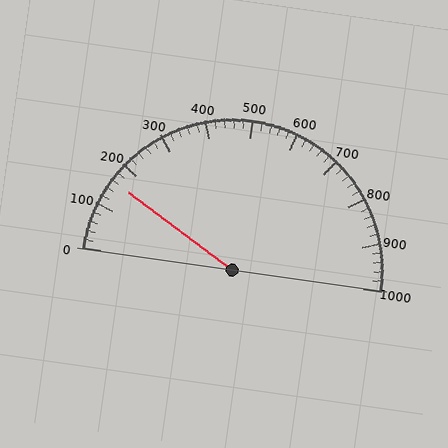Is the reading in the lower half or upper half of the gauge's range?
The reading is in the lower half of the range (0 to 1000).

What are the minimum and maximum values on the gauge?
The gauge ranges from 0 to 1000.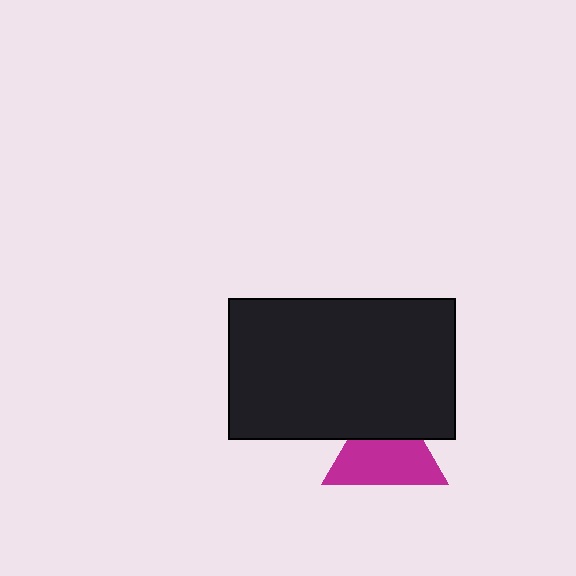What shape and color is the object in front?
The object in front is a black rectangle.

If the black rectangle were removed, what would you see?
You would see the complete magenta triangle.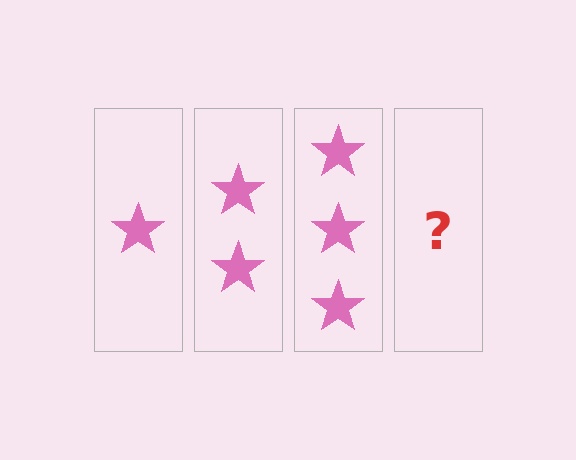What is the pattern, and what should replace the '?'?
The pattern is that each step adds one more star. The '?' should be 4 stars.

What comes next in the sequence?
The next element should be 4 stars.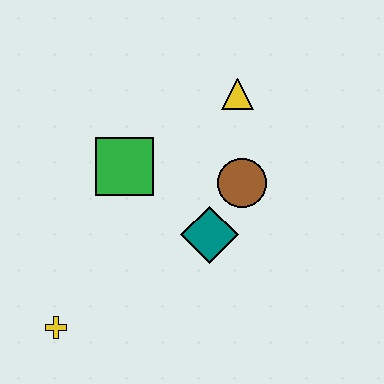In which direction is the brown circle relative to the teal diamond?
The brown circle is above the teal diamond.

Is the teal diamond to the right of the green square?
Yes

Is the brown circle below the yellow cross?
No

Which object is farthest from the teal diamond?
The yellow cross is farthest from the teal diamond.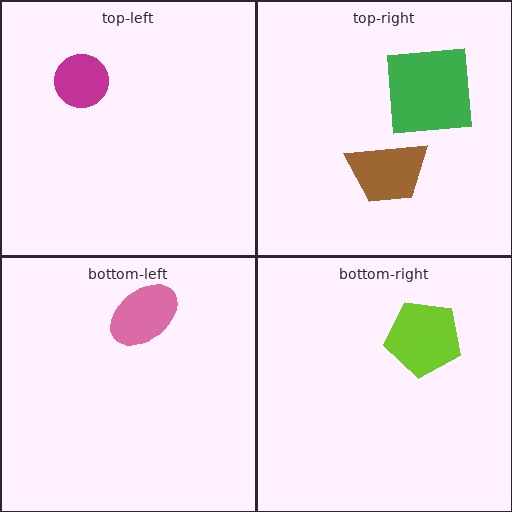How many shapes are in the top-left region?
1.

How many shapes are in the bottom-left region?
1.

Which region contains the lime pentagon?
The bottom-right region.